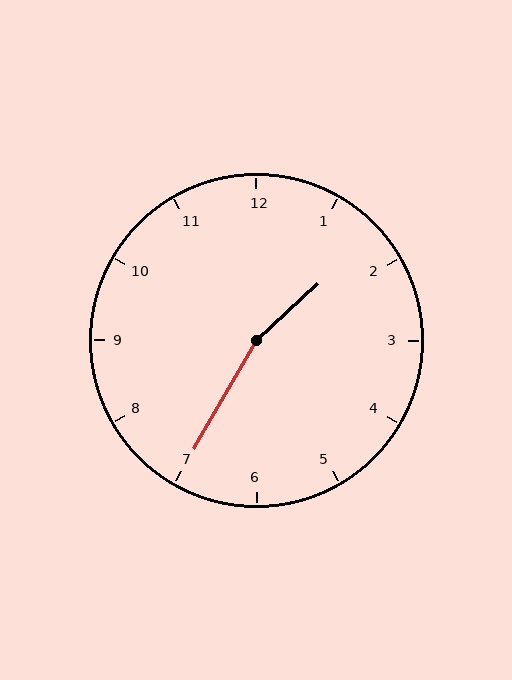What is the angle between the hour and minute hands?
Approximately 162 degrees.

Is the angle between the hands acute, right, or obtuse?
It is obtuse.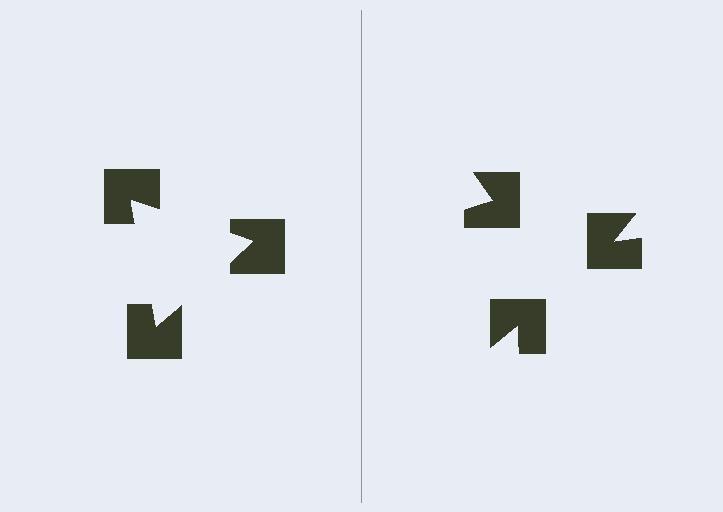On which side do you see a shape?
An illusory triangle appears on the left side. On the right side the wedge cuts are rotated, so no coherent shape forms.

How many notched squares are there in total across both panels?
6 — 3 on each side.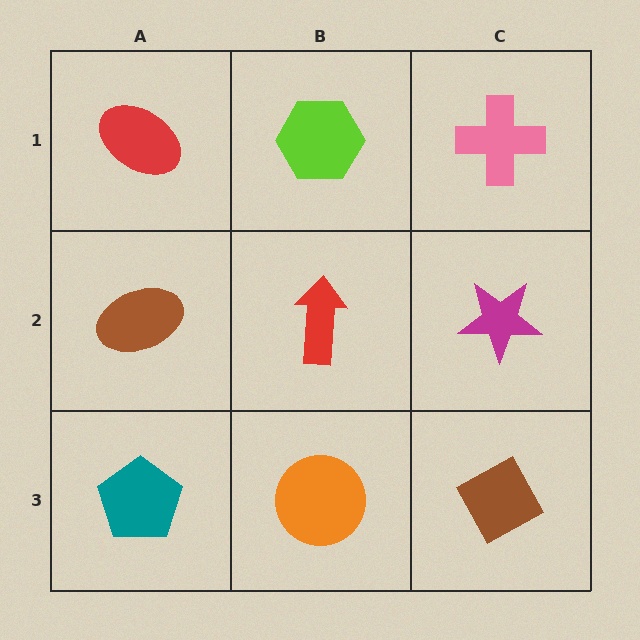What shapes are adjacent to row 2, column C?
A pink cross (row 1, column C), a brown diamond (row 3, column C), a red arrow (row 2, column B).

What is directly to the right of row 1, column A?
A lime hexagon.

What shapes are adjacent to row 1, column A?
A brown ellipse (row 2, column A), a lime hexagon (row 1, column B).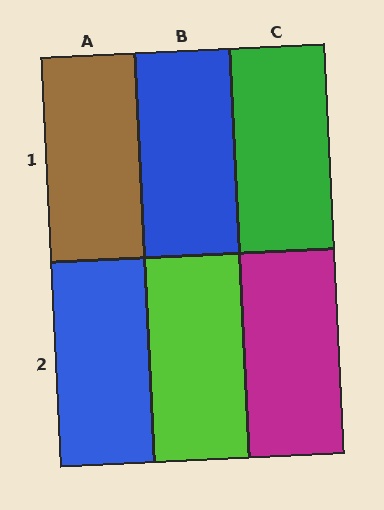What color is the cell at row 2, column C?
Magenta.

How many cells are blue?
2 cells are blue.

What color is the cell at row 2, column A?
Blue.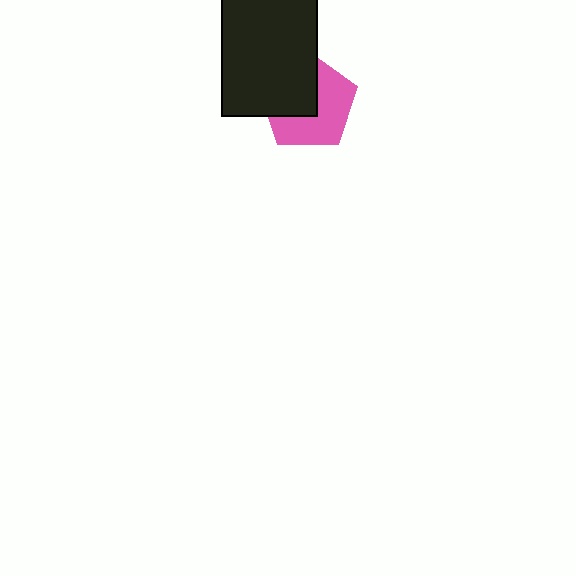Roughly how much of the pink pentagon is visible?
About half of it is visible (roughly 56%).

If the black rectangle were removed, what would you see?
You would see the complete pink pentagon.